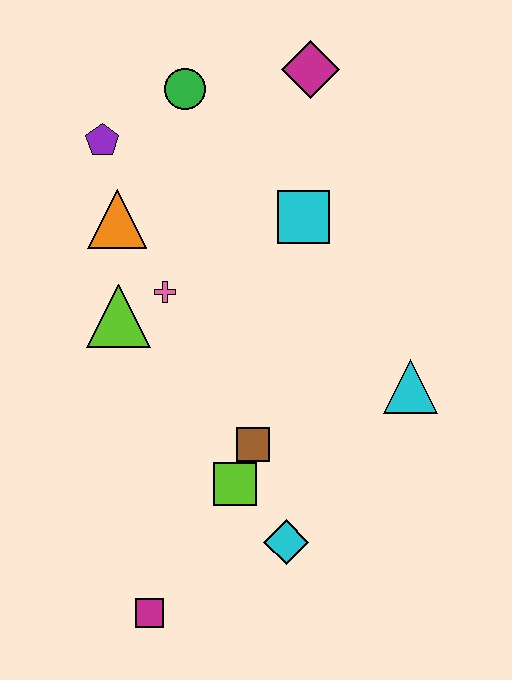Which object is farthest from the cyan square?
The magenta square is farthest from the cyan square.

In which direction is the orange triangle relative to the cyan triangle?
The orange triangle is to the left of the cyan triangle.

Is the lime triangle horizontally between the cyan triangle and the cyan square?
No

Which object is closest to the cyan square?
The magenta diamond is closest to the cyan square.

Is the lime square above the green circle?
No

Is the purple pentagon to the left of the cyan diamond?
Yes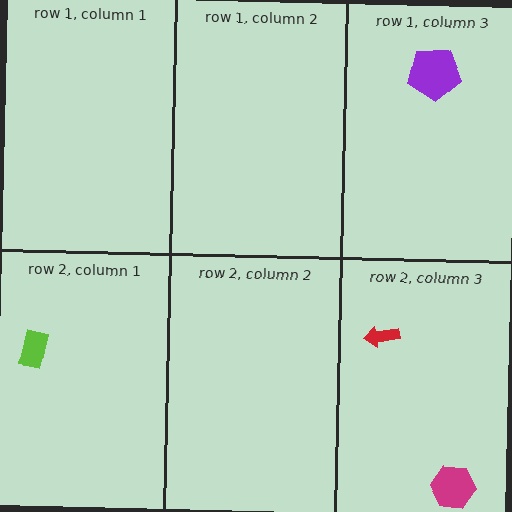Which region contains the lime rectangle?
The row 2, column 1 region.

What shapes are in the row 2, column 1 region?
The lime rectangle.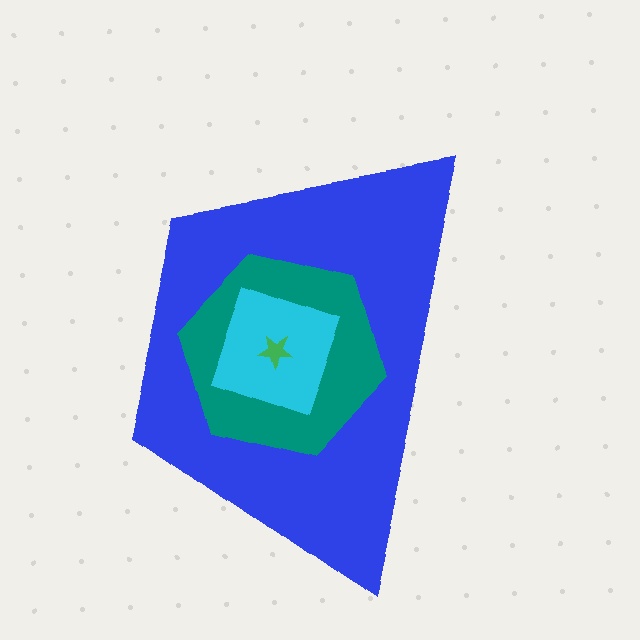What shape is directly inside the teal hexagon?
The cyan diamond.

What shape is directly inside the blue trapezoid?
The teal hexagon.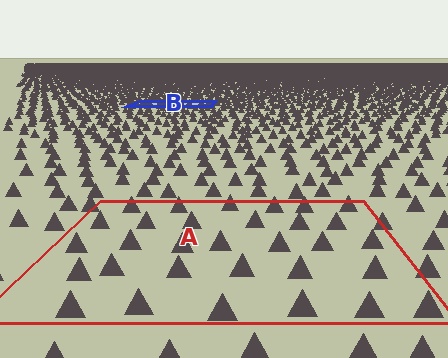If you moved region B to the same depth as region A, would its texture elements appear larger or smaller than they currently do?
They would appear larger. At a closer depth, the same texture elements are projected at a bigger on-screen size.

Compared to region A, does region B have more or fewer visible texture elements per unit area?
Region B has more texture elements per unit area — they are packed more densely because it is farther away.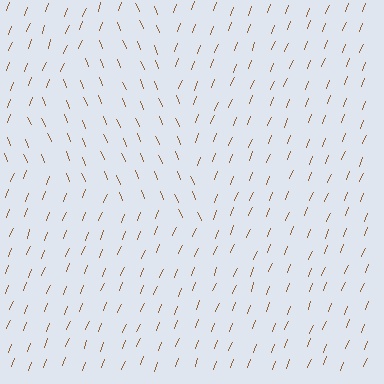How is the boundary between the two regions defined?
The boundary is defined purely by a change in line orientation (approximately 45 degrees difference). All lines are the same color and thickness.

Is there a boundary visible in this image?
Yes, there is a texture boundary formed by a change in line orientation.